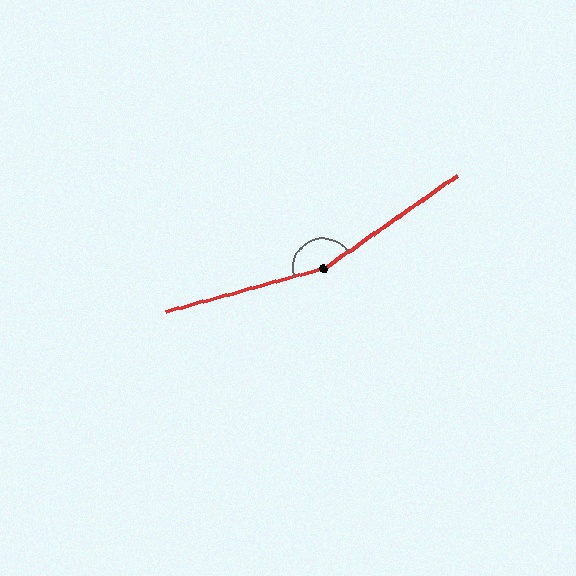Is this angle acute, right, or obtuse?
It is obtuse.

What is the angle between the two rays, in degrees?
Approximately 161 degrees.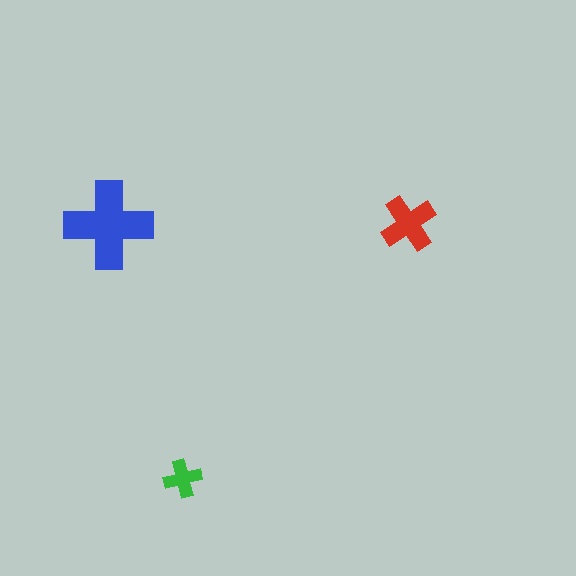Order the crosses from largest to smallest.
the blue one, the red one, the green one.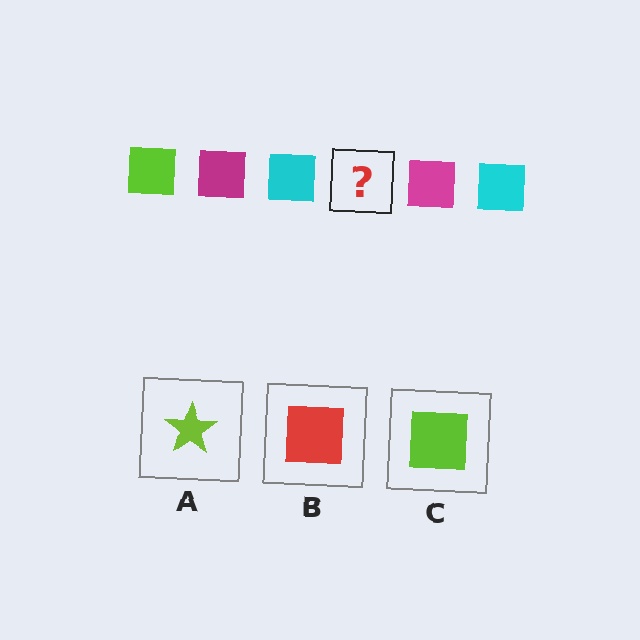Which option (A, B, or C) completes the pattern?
C.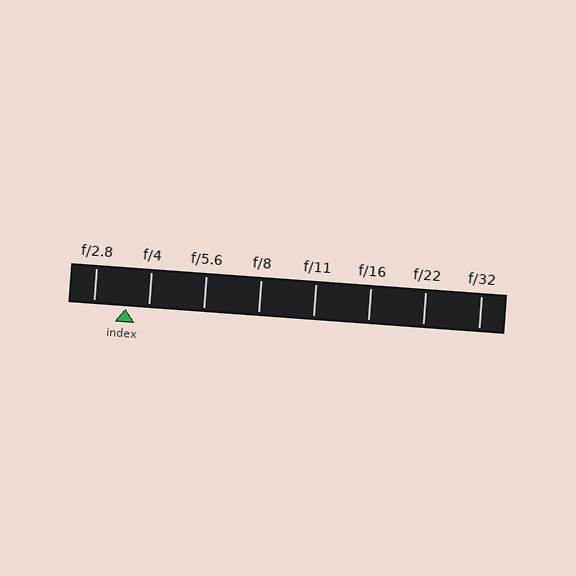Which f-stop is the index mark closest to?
The index mark is closest to f/4.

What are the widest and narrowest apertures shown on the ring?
The widest aperture shown is f/2.8 and the narrowest is f/32.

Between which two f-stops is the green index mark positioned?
The index mark is between f/2.8 and f/4.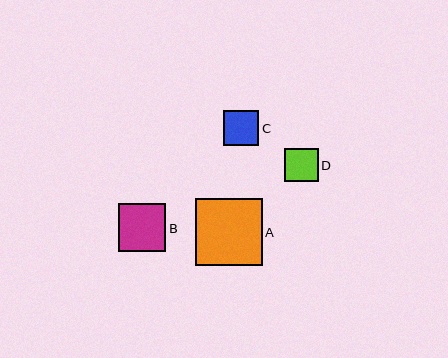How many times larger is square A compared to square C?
Square A is approximately 1.9 times the size of square C.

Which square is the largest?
Square A is the largest with a size of approximately 67 pixels.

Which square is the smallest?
Square D is the smallest with a size of approximately 34 pixels.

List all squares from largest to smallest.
From largest to smallest: A, B, C, D.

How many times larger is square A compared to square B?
Square A is approximately 1.4 times the size of square B.